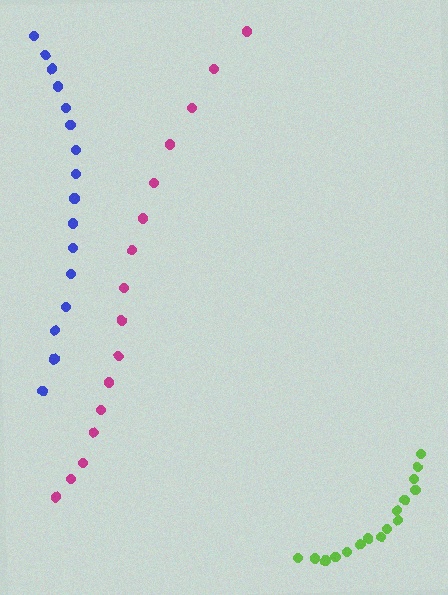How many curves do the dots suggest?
There are 3 distinct paths.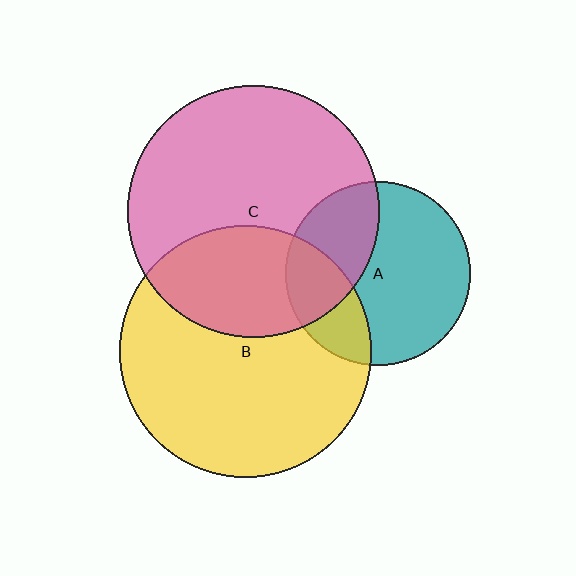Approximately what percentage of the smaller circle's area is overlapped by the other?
Approximately 25%.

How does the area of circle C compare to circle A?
Approximately 1.9 times.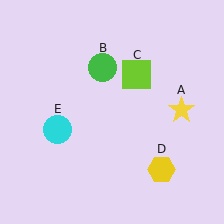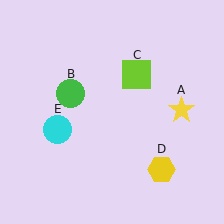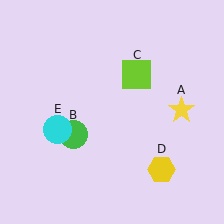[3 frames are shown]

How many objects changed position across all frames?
1 object changed position: green circle (object B).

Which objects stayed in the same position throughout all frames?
Yellow star (object A) and lime square (object C) and yellow hexagon (object D) and cyan circle (object E) remained stationary.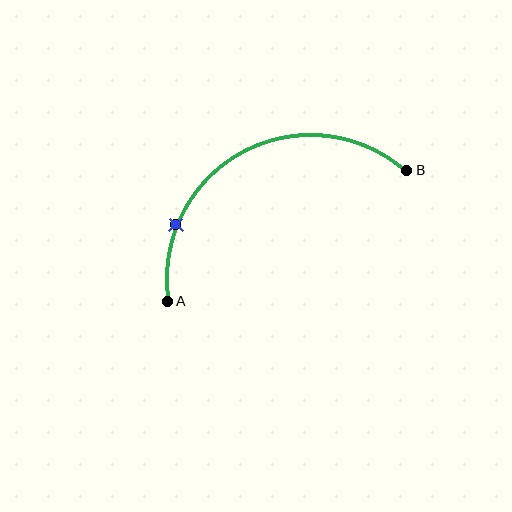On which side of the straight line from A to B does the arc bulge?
The arc bulges above the straight line connecting A and B.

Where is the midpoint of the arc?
The arc midpoint is the point on the curve farthest from the straight line joining A and B. It sits above that line.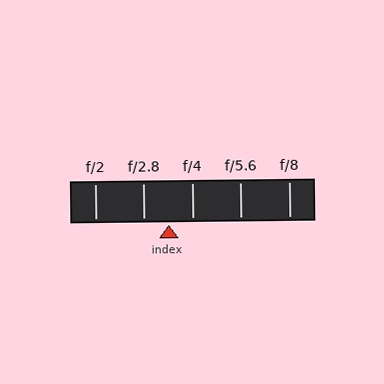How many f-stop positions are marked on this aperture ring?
There are 5 f-stop positions marked.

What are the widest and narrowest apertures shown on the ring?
The widest aperture shown is f/2 and the narrowest is f/8.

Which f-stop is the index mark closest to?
The index mark is closest to f/4.